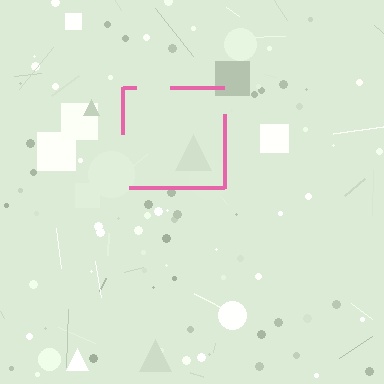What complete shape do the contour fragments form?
The contour fragments form a square.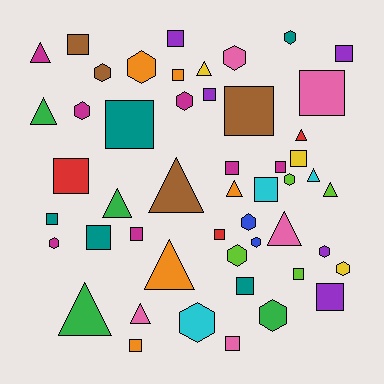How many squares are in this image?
There are 22 squares.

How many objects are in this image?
There are 50 objects.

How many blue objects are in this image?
There are 2 blue objects.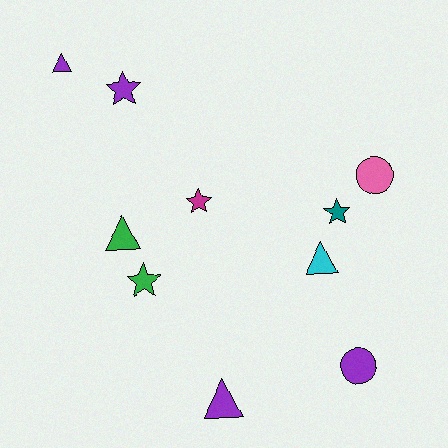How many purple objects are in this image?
There are 4 purple objects.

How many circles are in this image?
There are 2 circles.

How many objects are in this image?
There are 10 objects.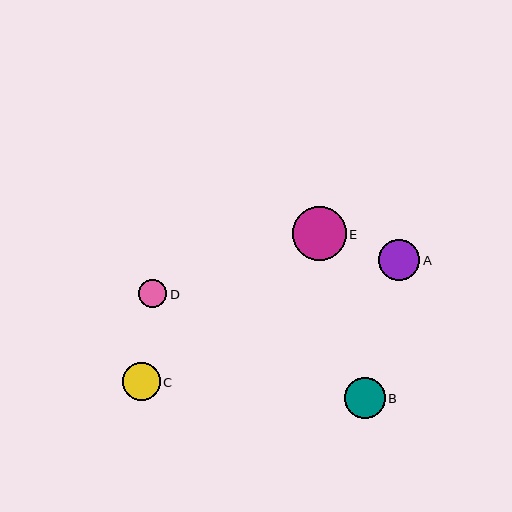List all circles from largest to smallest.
From largest to smallest: E, A, B, C, D.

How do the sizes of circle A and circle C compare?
Circle A and circle C are approximately the same size.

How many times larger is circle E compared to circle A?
Circle E is approximately 1.3 times the size of circle A.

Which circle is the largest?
Circle E is the largest with a size of approximately 53 pixels.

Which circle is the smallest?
Circle D is the smallest with a size of approximately 28 pixels.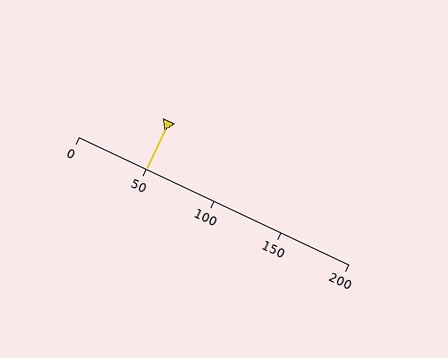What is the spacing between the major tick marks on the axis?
The major ticks are spaced 50 apart.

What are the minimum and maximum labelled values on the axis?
The axis runs from 0 to 200.